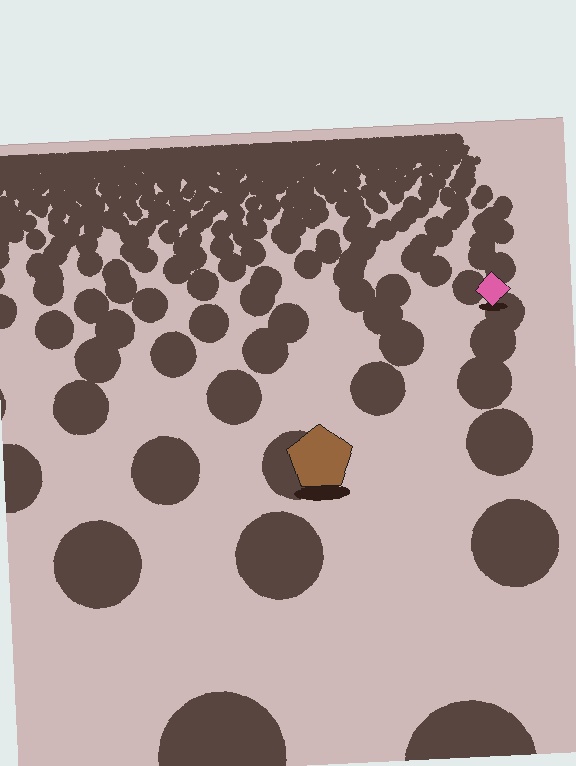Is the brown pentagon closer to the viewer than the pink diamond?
Yes. The brown pentagon is closer — you can tell from the texture gradient: the ground texture is coarser near it.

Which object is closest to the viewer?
The brown pentagon is closest. The texture marks near it are larger and more spread out.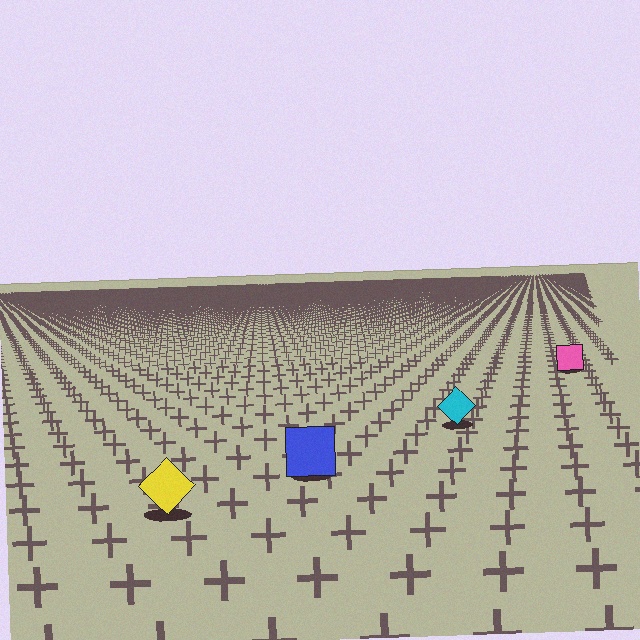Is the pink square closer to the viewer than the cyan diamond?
No. The cyan diamond is closer — you can tell from the texture gradient: the ground texture is coarser near it.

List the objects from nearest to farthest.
From nearest to farthest: the yellow diamond, the blue square, the cyan diamond, the pink square.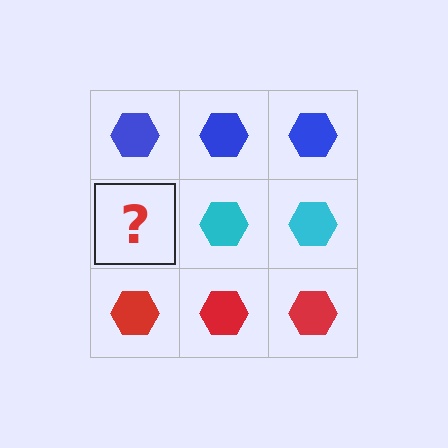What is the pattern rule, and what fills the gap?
The rule is that each row has a consistent color. The gap should be filled with a cyan hexagon.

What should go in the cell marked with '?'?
The missing cell should contain a cyan hexagon.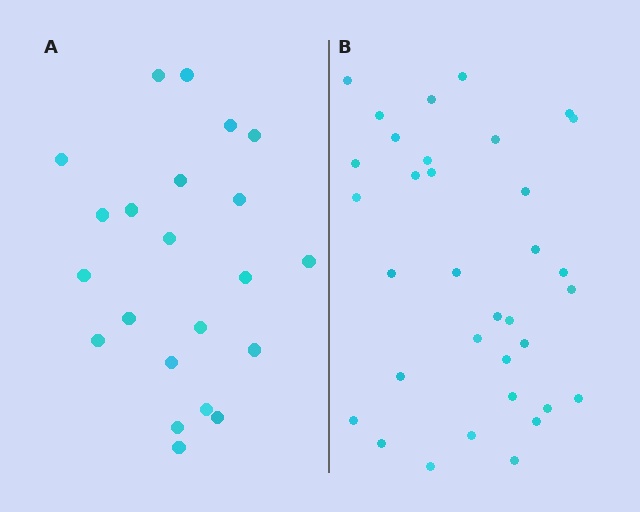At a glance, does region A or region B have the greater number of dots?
Region B (the right region) has more dots.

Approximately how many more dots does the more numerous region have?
Region B has roughly 12 or so more dots than region A.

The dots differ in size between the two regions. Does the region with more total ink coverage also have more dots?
No. Region A has more total ink coverage because its dots are larger, but region B actually contains more individual dots. Total area can be misleading — the number of items is what matters here.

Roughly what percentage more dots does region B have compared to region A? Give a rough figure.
About 55% more.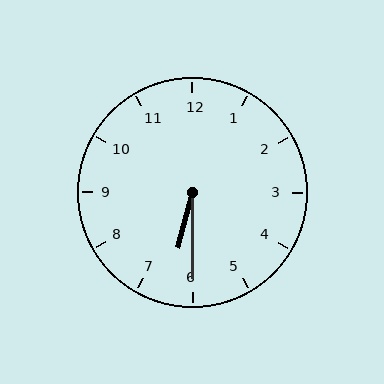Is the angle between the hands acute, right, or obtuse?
It is acute.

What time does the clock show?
6:30.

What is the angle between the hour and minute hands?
Approximately 15 degrees.